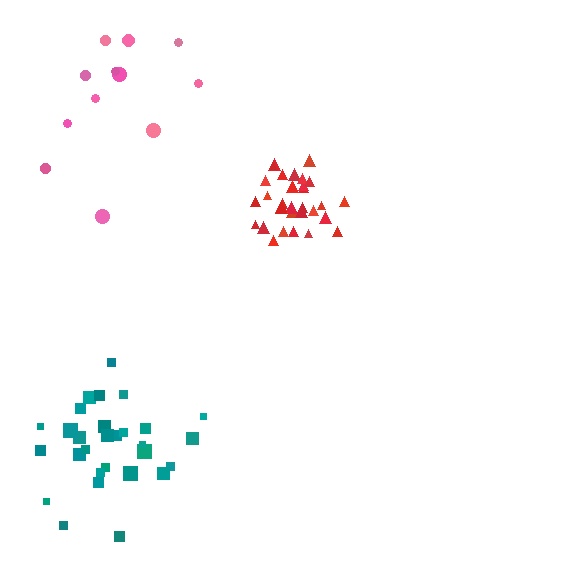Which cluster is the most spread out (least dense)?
Pink.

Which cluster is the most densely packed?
Red.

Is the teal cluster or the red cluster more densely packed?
Red.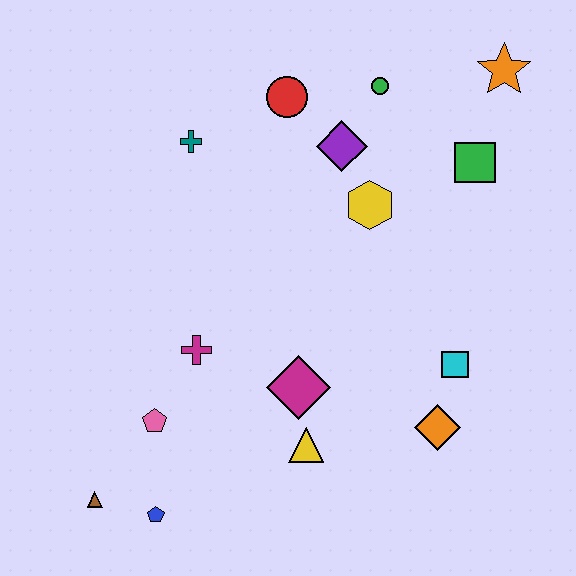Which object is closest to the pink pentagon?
The magenta cross is closest to the pink pentagon.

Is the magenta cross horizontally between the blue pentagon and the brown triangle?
No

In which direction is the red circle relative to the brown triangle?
The red circle is above the brown triangle.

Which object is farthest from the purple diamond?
The brown triangle is farthest from the purple diamond.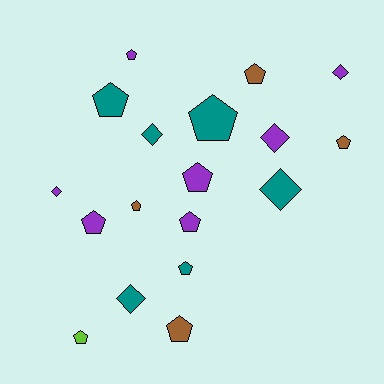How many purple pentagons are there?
There are 4 purple pentagons.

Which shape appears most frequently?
Pentagon, with 12 objects.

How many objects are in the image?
There are 18 objects.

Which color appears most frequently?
Purple, with 7 objects.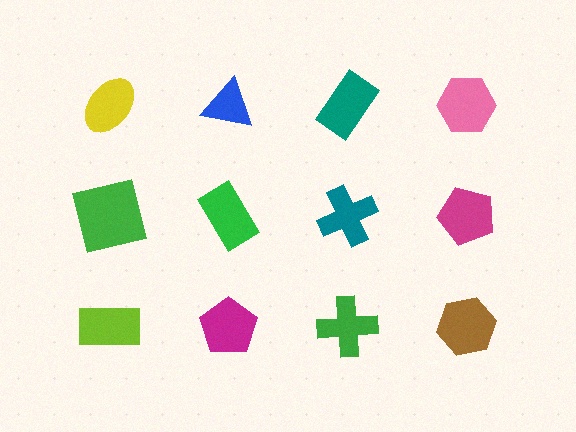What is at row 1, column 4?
A pink hexagon.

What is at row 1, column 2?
A blue triangle.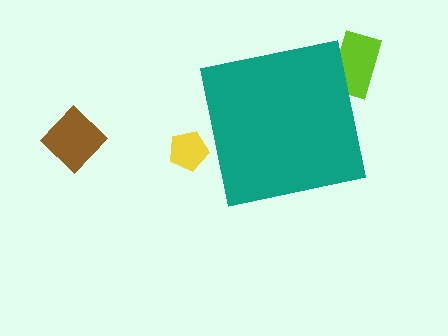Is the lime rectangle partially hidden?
Yes, the lime rectangle is partially hidden behind the teal square.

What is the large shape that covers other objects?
A teal square.